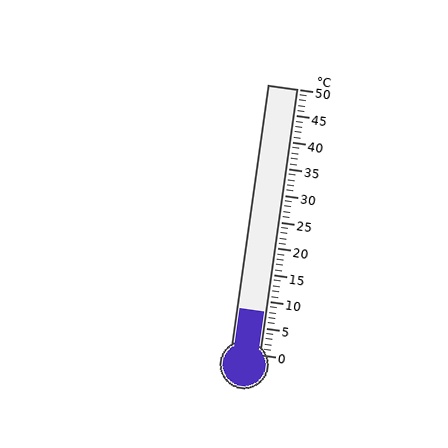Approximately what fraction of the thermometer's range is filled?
The thermometer is filled to approximately 15% of its range.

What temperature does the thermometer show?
The thermometer shows approximately 8°C.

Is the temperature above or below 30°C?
The temperature is below 30°C.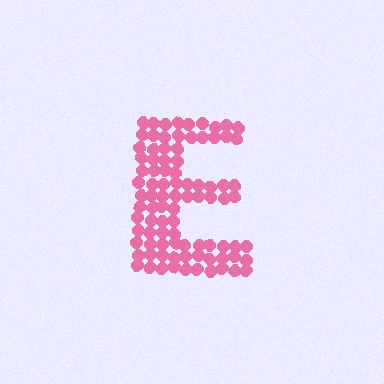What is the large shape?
The large shape is the letter E.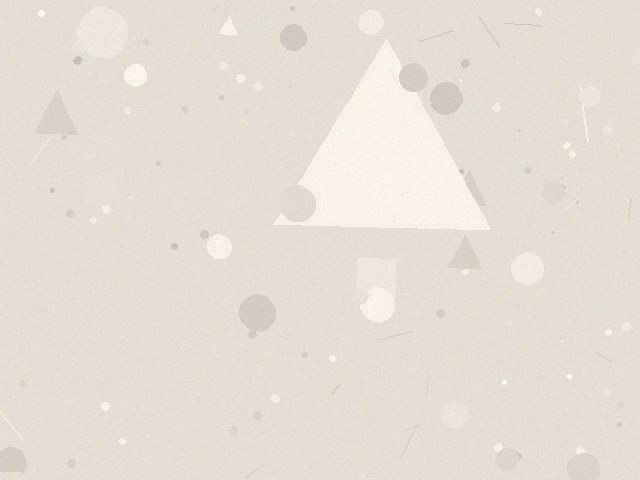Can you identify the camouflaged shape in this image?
The camouflaged shape is a triangle.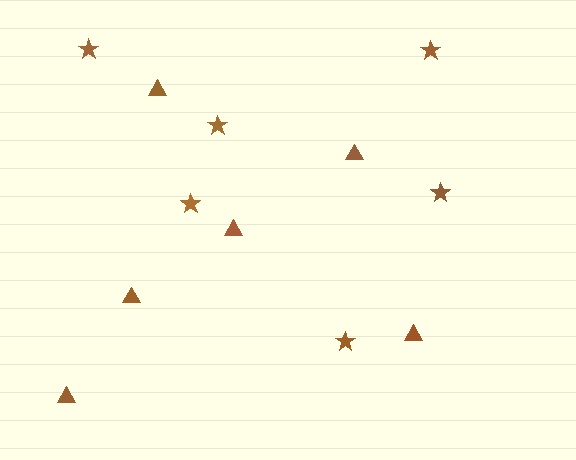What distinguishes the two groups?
There are 2 groups: one group of stars (6) and one group of triangles (6).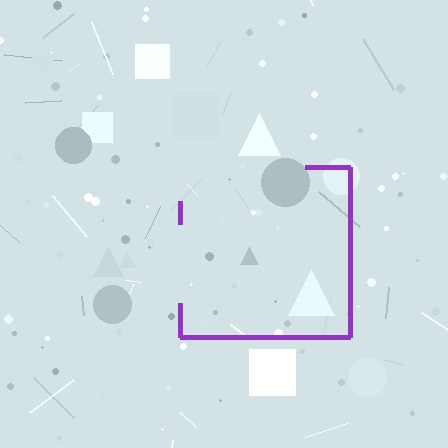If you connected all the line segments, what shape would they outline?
They would outline a square.